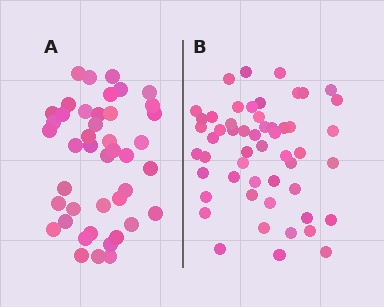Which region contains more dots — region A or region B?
Region B (the right region) has more dots.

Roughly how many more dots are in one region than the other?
Region B has roughly 10 or so more dots than region A.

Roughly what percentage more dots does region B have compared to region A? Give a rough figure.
About 25% more.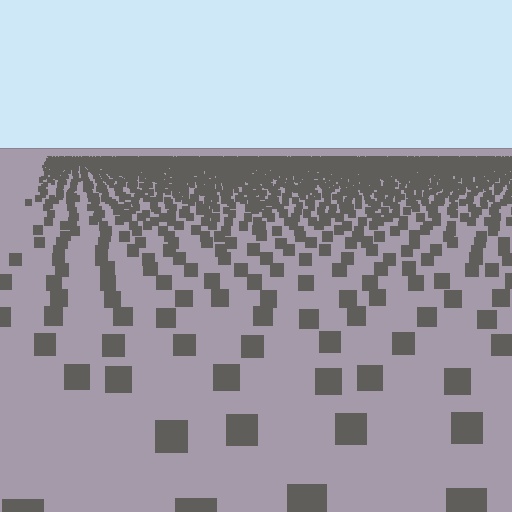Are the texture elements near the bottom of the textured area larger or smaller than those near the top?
Larger. Near the bottom, elements are closer to the viewer and appear at a bigger on-screen size.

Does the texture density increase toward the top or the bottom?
Density increases toward the top.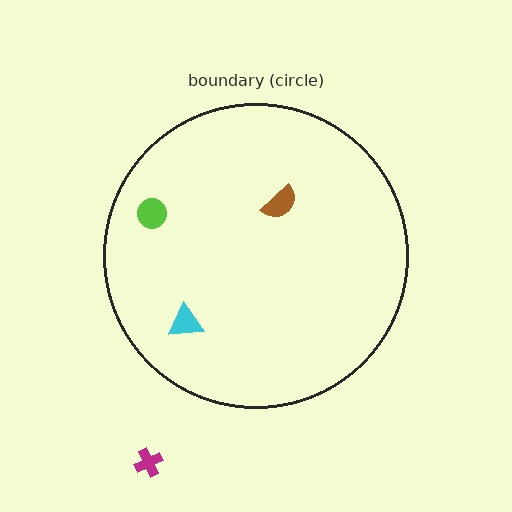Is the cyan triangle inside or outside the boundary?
Inside.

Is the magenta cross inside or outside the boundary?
Outside.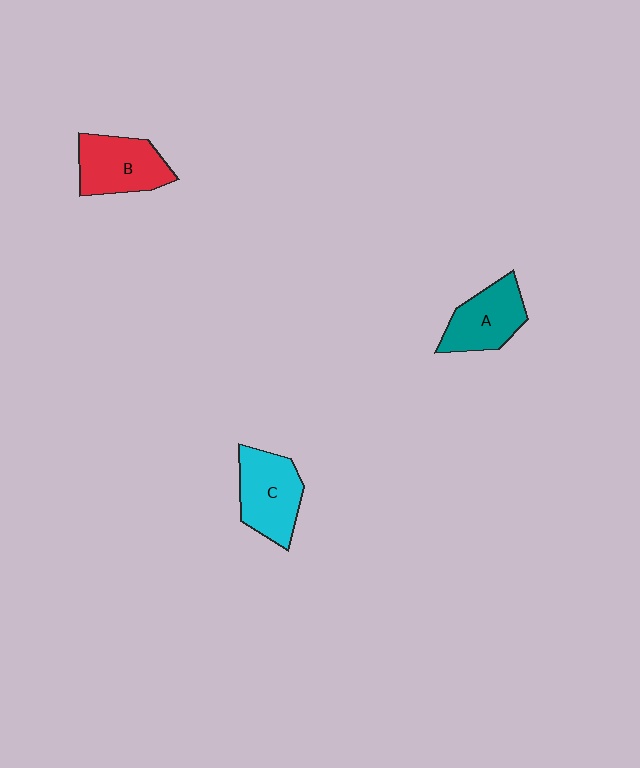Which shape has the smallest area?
Shape A (teal).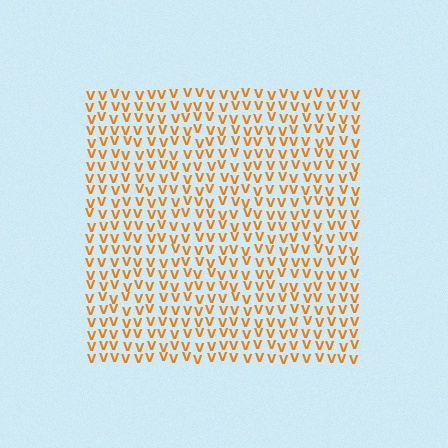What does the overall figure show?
The overall figure shows a square.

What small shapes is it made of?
It is made of small letter V's.